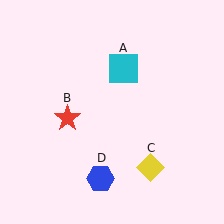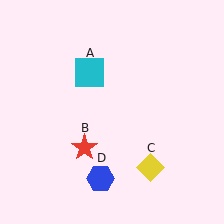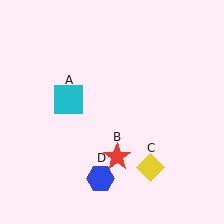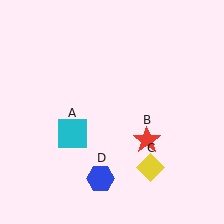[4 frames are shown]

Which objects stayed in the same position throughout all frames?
Yellow diamond (object C) and blue hexagon (object D) remained stationary.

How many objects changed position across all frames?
2 objects changed position: cyan square (object A), red star (object B).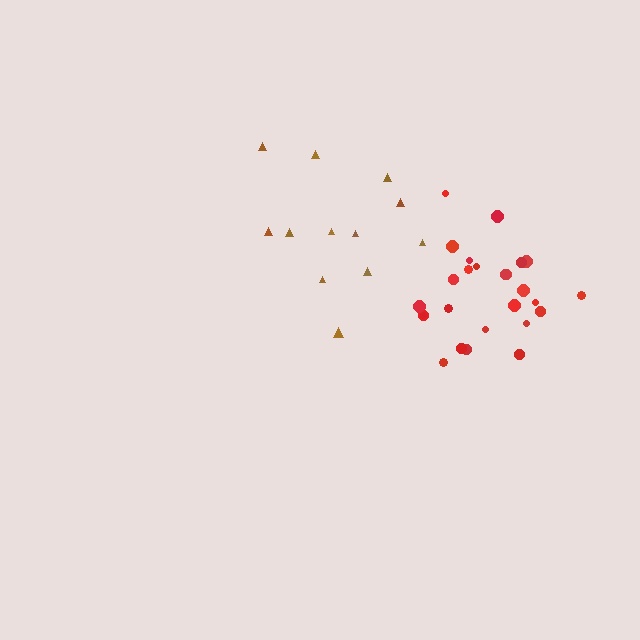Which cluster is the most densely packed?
Red.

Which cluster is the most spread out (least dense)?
Brown.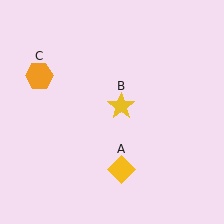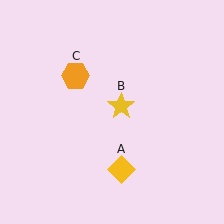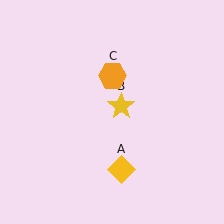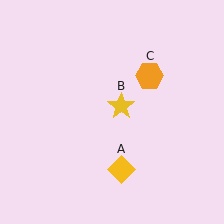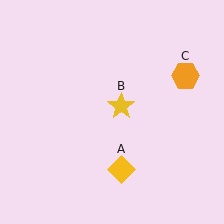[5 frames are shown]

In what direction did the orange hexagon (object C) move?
The orange hexagon (object C) moved right.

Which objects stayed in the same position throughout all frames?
Yellow diamond (object A) and yellow star (object B) remained stationary.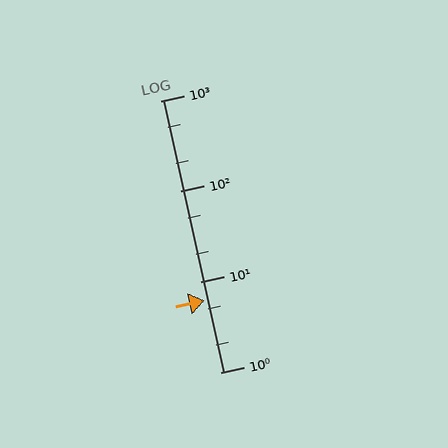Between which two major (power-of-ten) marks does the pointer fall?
The pointer is between 1 and 10.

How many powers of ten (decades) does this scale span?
The scale spans 3 decades, from 1 to 1000.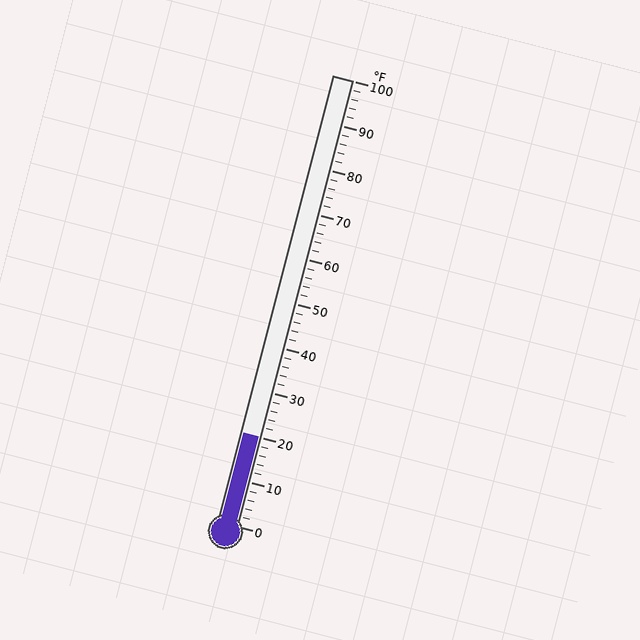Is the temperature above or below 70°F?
The temperature is below 70°F.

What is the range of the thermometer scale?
The thermometer scale ranges from 0°F to 100°F.